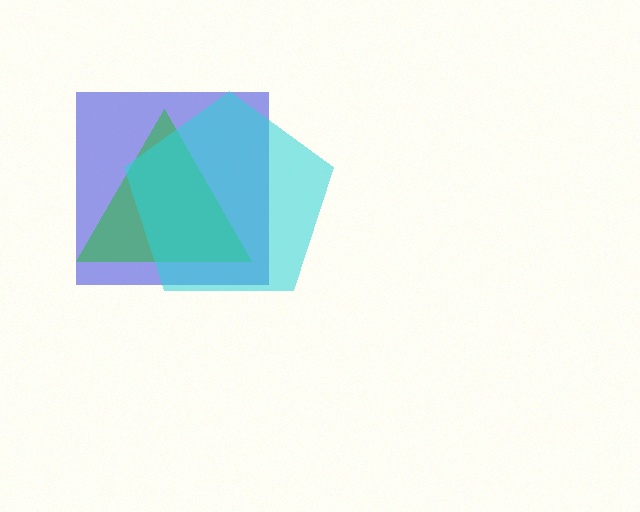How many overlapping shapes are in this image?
There are 3 overlapping shapes in the image.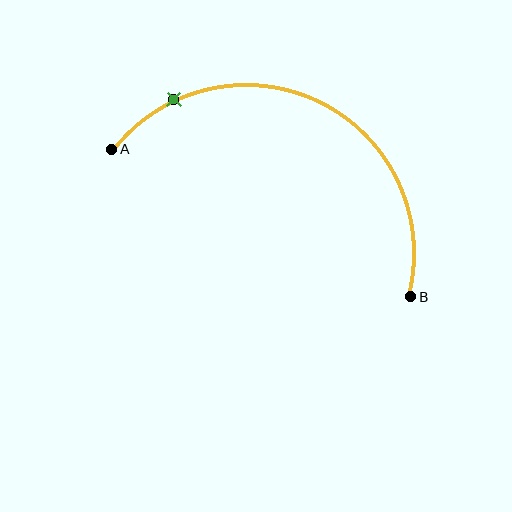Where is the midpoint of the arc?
The arc midpoint is the point on the curve farthest from the straight line joining A and B. It sits above that line.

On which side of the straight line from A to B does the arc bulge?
The arc bulges above the straight line connecting A and B.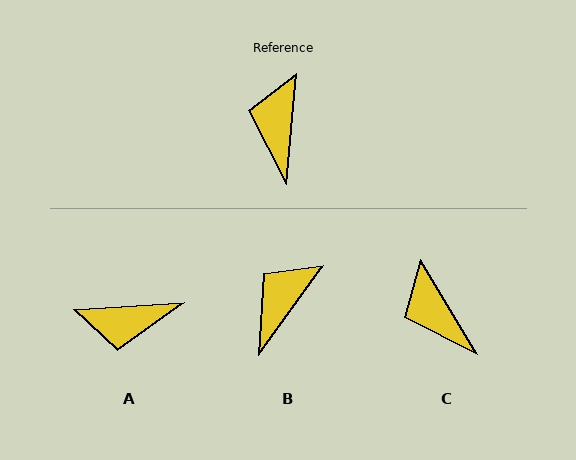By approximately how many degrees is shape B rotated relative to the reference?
Approximately 30 degrees clockwise.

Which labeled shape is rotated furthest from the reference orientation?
A, about 99 degrees away.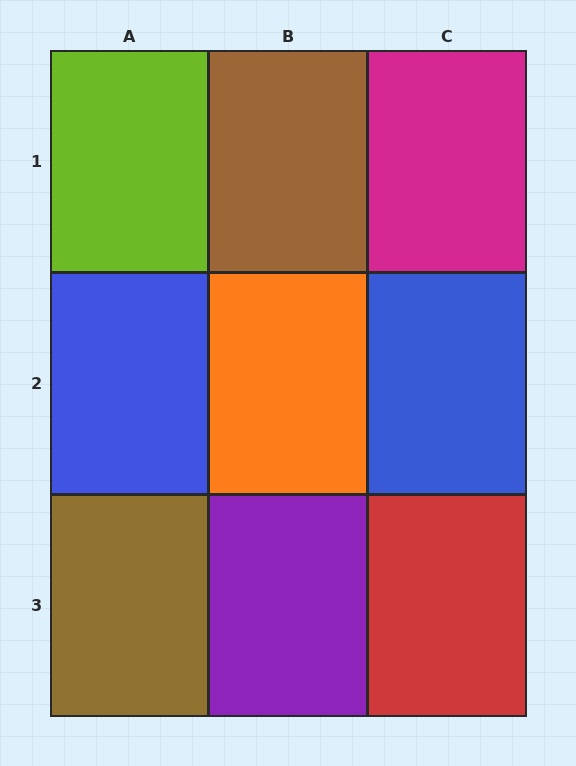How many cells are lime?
1 cell is lime.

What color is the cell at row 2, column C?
Blue.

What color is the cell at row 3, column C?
Red.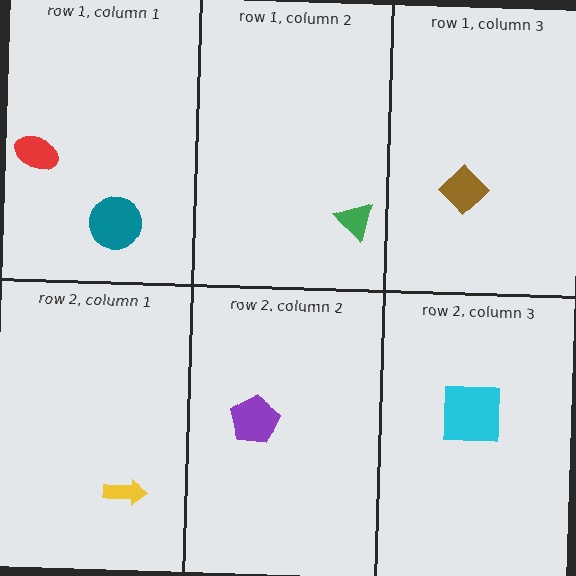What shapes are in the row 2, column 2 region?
The purple pentagon.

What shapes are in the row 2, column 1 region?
The yellow arrow.